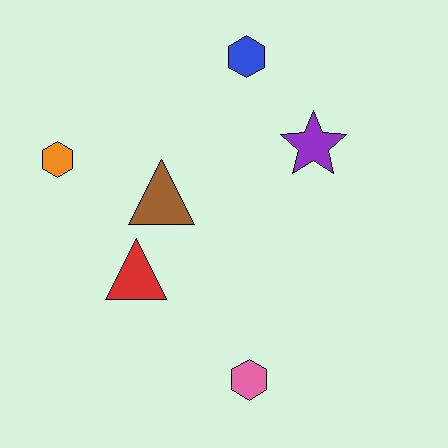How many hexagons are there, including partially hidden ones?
There are 3 hexagons.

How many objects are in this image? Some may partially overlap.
There are 6 objects.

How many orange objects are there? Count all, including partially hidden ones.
There is 1 orange object.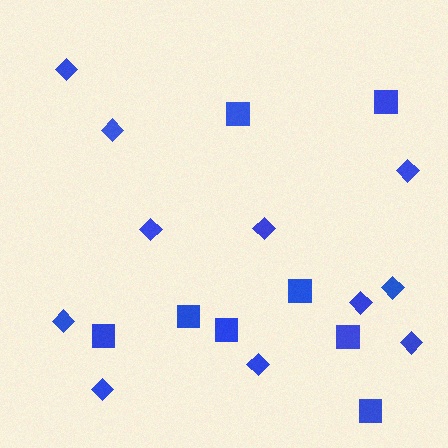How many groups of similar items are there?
There are 2 groups: one group of diamonds (11) and one group of squares (8).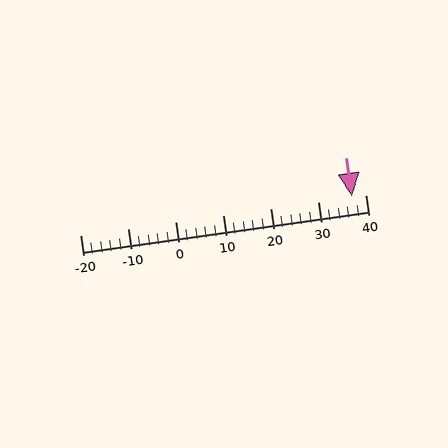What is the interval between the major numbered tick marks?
The major tick marks are spaced 10 units apart.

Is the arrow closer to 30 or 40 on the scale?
The arrow is closer to 40.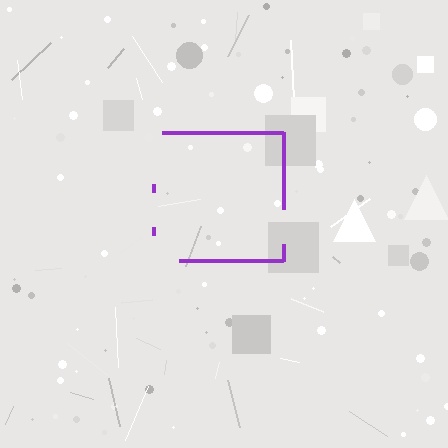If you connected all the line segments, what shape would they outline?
They would outline a square.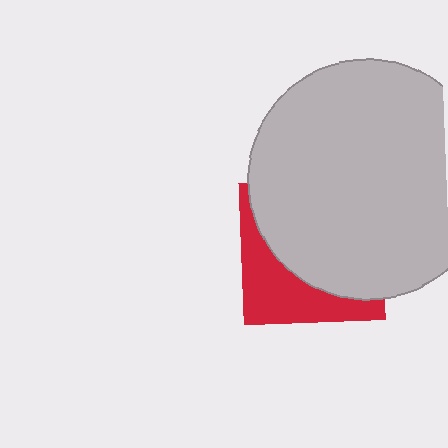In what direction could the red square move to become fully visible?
The red square could move toward the lower-left. That would shift it out from behind the light gray circle entirely.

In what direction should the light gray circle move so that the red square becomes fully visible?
The light gray circle should move toward the upper-right. That is the shortest direction to clear the overlap and leave the red square fully visible.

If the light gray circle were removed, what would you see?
You would see the complete red square.